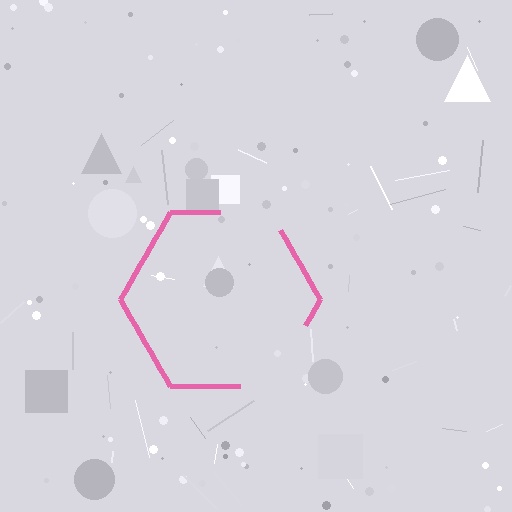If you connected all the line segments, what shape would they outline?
They would outline a hexagon.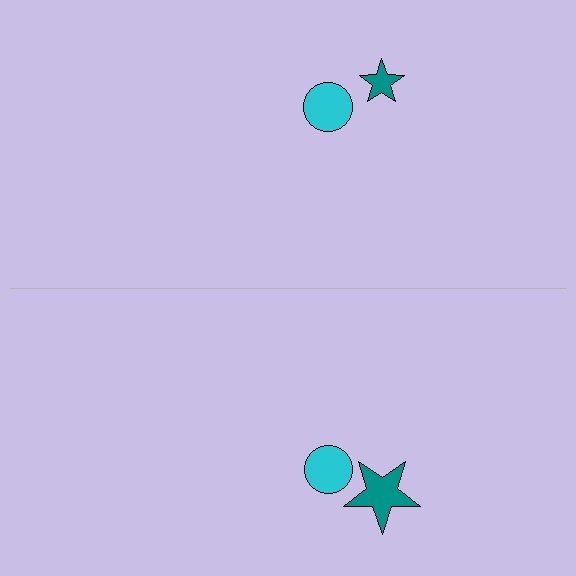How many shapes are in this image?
There are 4 shapes in this image.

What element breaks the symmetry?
The teal star on the bottom side has a different size than its mirror counterpart.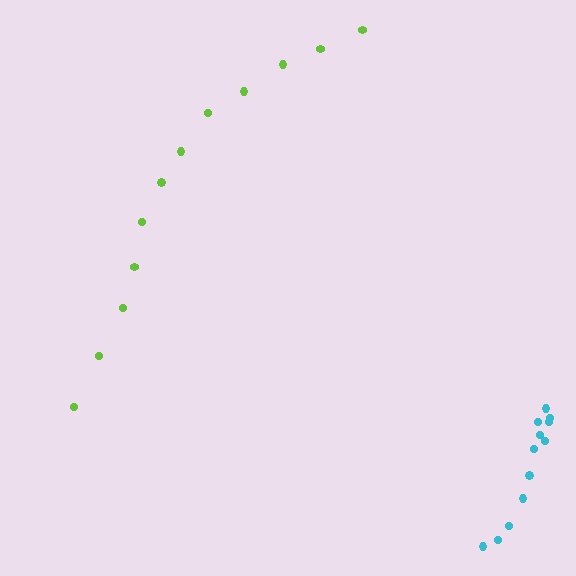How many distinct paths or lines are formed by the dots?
There are 2 distinct paths.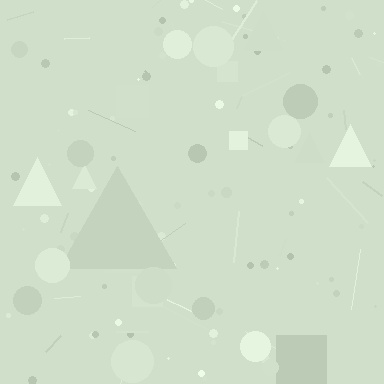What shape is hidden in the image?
A triangle is hidden in the image.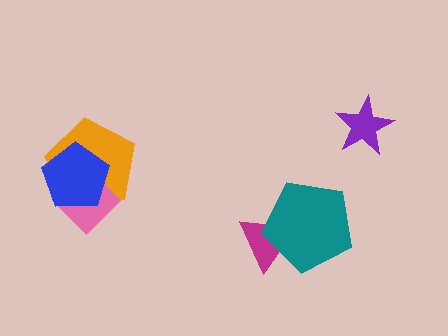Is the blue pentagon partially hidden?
No, no other shape covers it.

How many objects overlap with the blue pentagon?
2 objects overlap with the blue pentagon.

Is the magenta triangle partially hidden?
Yes, it is partially covered by another shape.